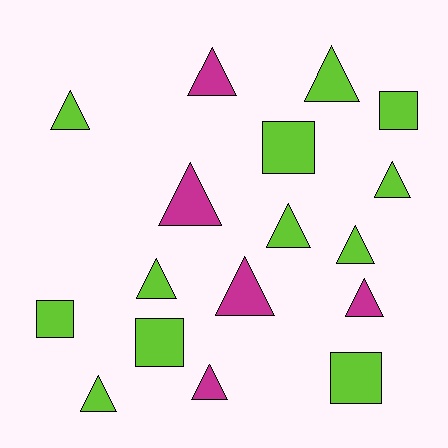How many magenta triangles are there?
There are 5 magenta triangles.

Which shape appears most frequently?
Triangle, with 12 objects.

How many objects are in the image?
There are 17 objects.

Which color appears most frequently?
Lime, with 12 objects.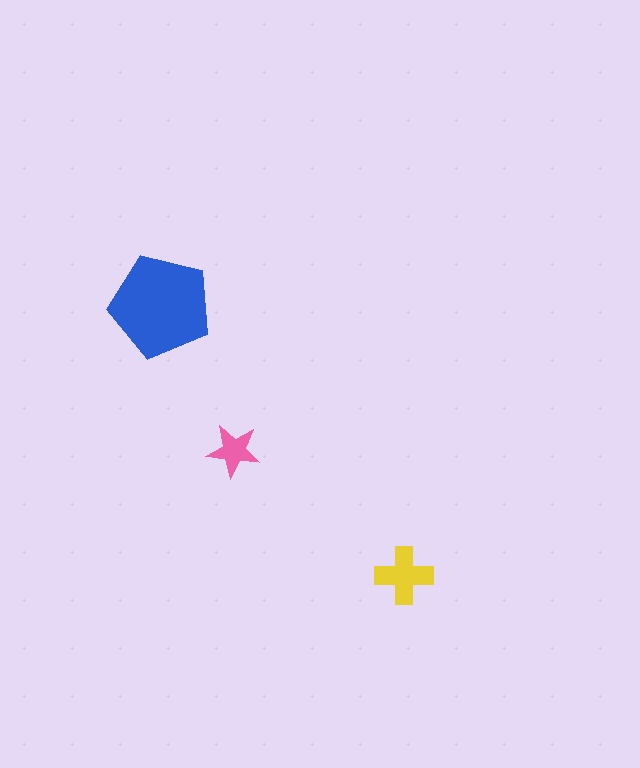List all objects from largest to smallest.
The blue pentagon, the yellow cross, the pink star.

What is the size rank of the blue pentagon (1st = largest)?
1st.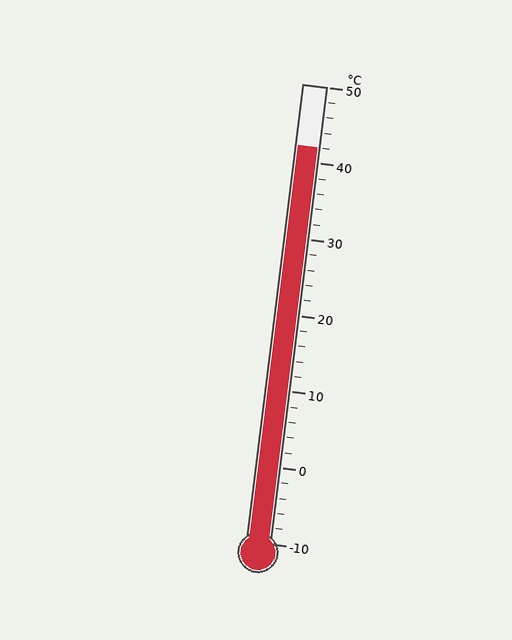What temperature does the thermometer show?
The thermometer shows approximately 42°C.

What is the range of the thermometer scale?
The thermometer scale ranges from -10°C to 50°C.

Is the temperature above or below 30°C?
The temperature is above 30°C.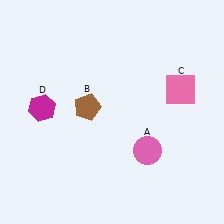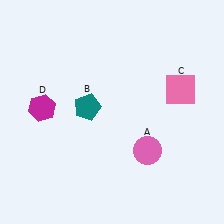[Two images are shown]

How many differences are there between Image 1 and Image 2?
There is 1 difference between the two images.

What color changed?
The pentagon (B) changed from brown in Image 1 to teal in Image 2.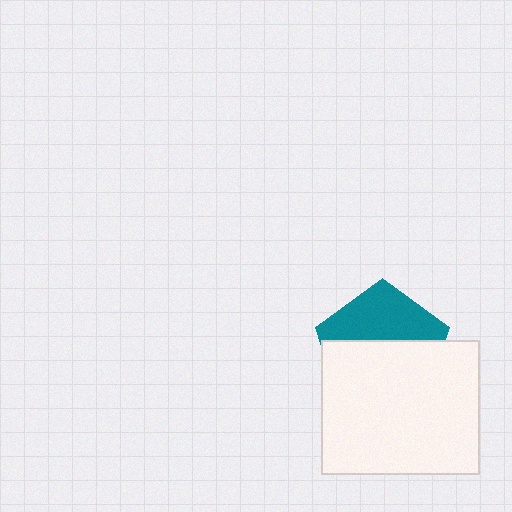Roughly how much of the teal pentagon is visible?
A small part of it is visible (roughly 41%).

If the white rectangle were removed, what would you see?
You would see the complete teal pentagon.